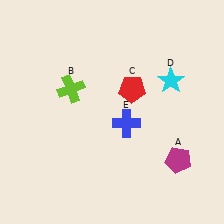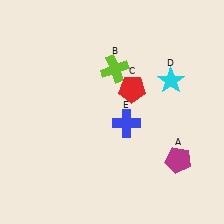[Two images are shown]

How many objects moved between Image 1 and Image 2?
1 object moved between the two images.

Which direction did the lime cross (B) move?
The lime cross (B) moved right.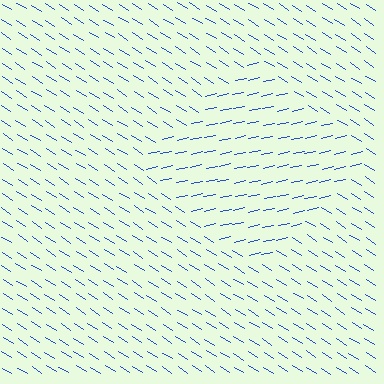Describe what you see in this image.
The image is filled with small blue line segments. A diamond region in the image has lines oriented differently from the surrounding lines, creating a visible texture boundary.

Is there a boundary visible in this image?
Yes, there is a texture boundary formed by a change in line orientation.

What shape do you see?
I see a diamond.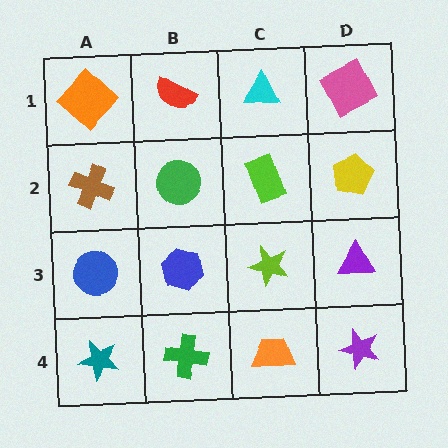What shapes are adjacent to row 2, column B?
A red semicircle (row 1, column B), a blue hexagon (row 3, column B), a brown cross (row 2, column A), a lime rectangle (row 2, column C).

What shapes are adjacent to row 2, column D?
A pink square (row 1, column D), a purple triangle (row 3, column D), a lime rectangle (row 2, column C).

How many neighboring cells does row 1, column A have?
2.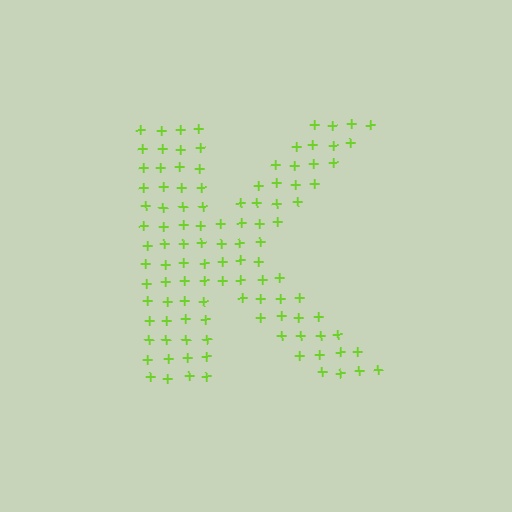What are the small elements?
The small elements are plus signs.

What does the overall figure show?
The overall figure shows the letter K.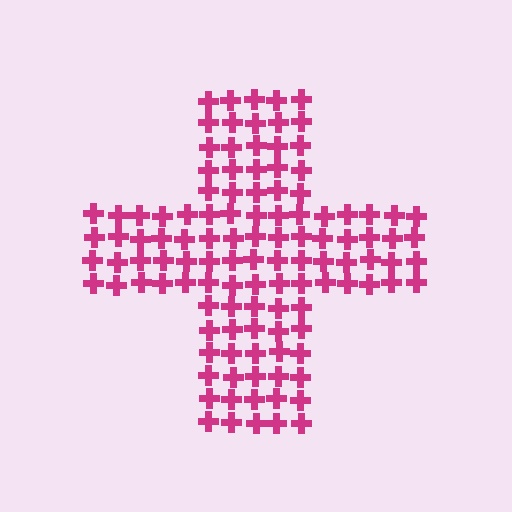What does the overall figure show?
The overall figure shows a cross.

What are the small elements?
The small elements are crosses.